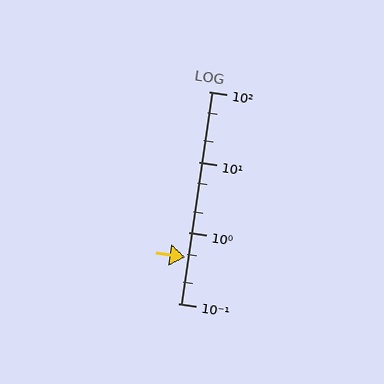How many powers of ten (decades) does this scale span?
The scale spans 3 decades, from 0.1 to 100.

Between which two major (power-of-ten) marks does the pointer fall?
The pointer is between 0.1 and 1.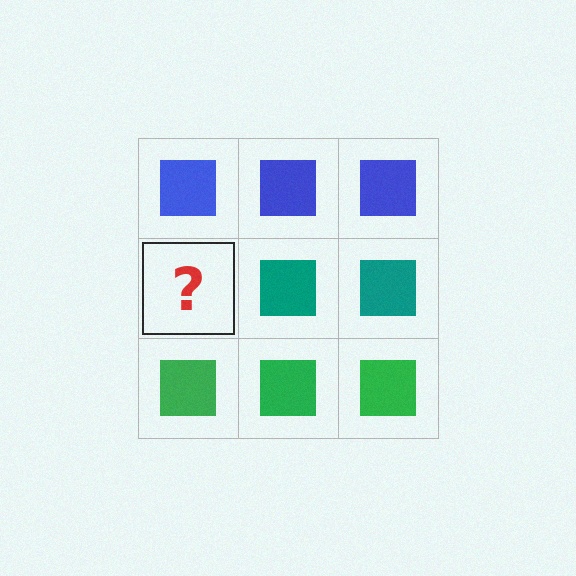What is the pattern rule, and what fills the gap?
The rule is that each row has a consistent color. The gap should be filled with a teal square.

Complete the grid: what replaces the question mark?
The question mark should be replaced with a teal square.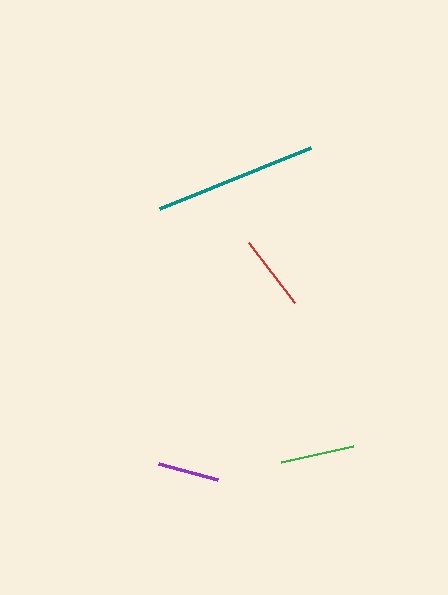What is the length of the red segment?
The red segment is approximately 76 pixels long.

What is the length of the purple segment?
The purple segment is approximately 61 pixels long.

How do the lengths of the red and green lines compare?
The red and green lines are approximately the same length.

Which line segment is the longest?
The teal line is the longest at approximately 163 pixels.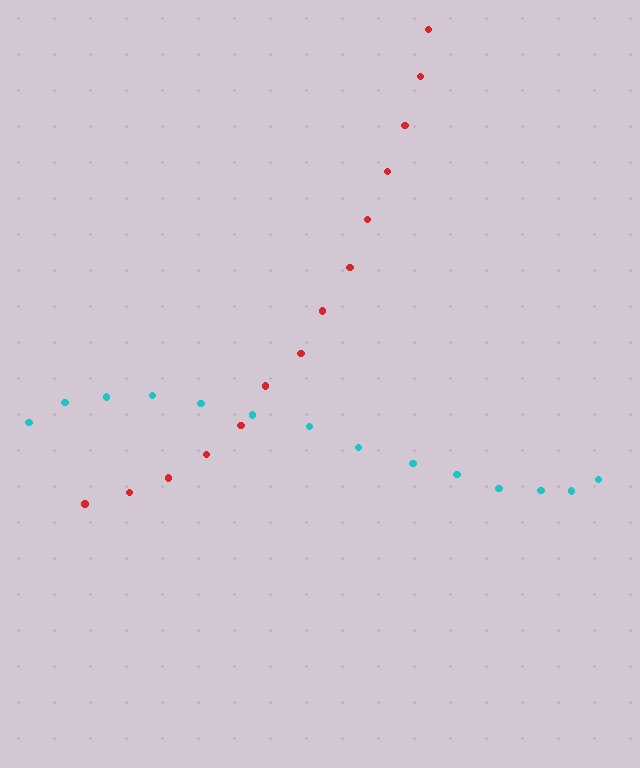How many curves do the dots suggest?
There are 2 distinct paths.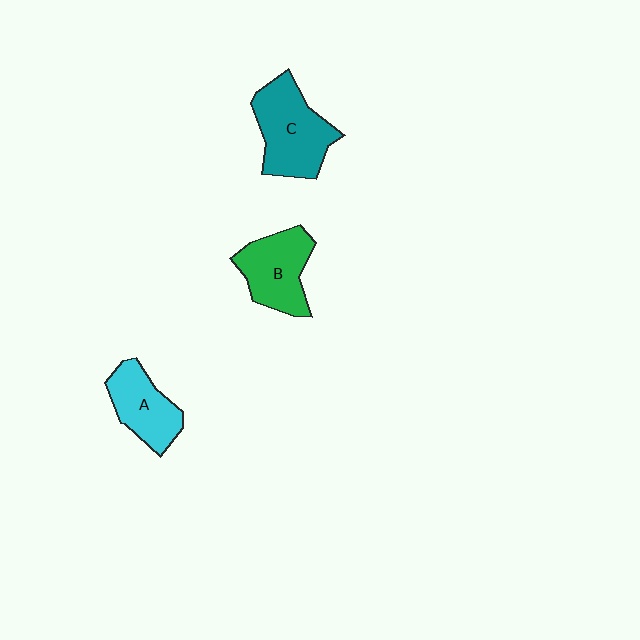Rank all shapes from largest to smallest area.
From largest to smallest: C (teal), B (green), A (cyan).